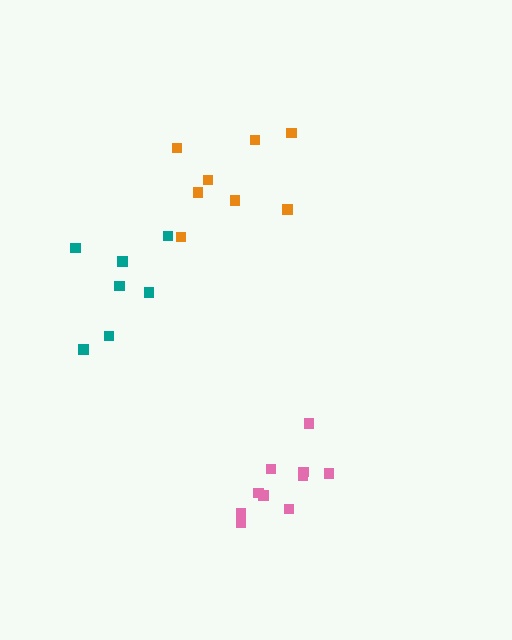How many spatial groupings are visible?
There are 3 spatial groupings.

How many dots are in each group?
Group 1: 7 dots, Group 2: 10 dots, Group 3: 8 dots (25 total).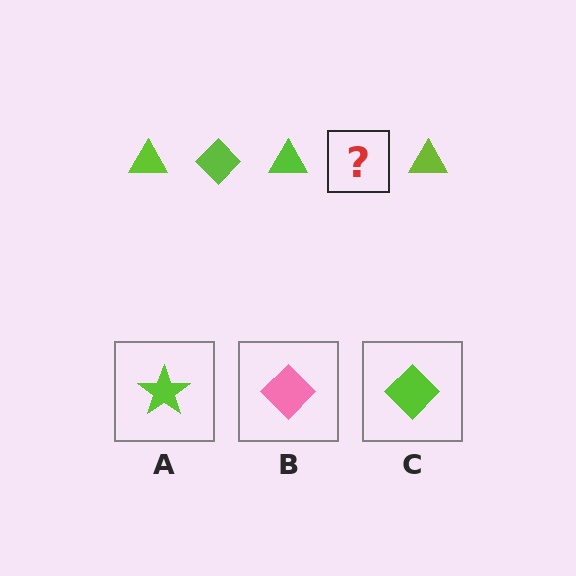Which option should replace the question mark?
Option C.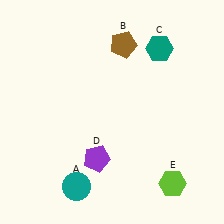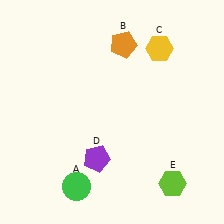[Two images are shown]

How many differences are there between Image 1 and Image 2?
There are 3 differences between the two images.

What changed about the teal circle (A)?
In Image 1, A is teal. In Image 2, it changed to green.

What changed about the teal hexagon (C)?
In Image 1, C is teal. In Image 2, it changed to yellow.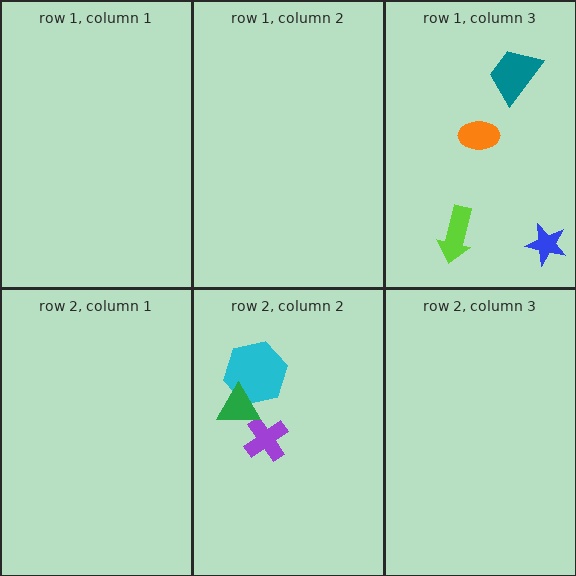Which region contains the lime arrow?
The row 1, column 3 region.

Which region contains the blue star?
The row 1, column 3 region.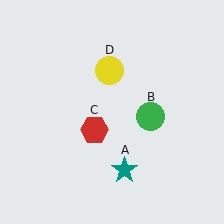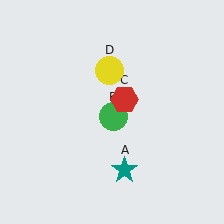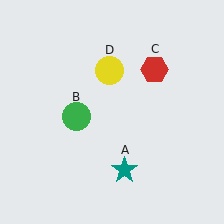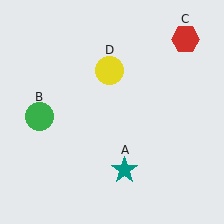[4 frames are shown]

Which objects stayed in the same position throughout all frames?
Teal star (object A) and yellow circle (object D) remained stationary.